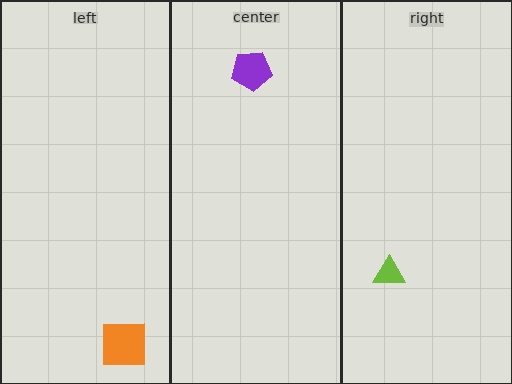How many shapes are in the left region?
1.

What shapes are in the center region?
The purple pentagon.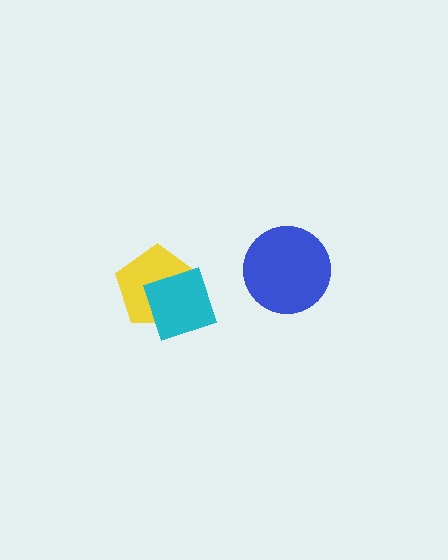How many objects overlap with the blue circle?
0 objects overlap with the blue circle.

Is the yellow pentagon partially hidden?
Yes, it is partially covered by another shape.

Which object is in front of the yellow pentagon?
The cyan diamond is in front of the yellow pentagon.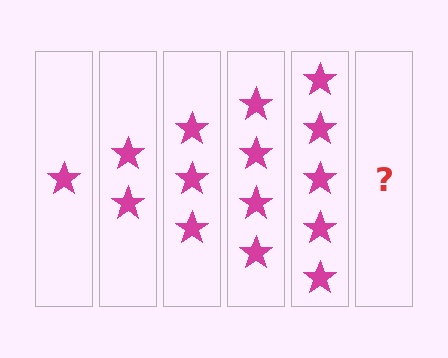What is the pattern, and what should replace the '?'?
The pattern is that each step adds one more star. The '?' should be 6 stars.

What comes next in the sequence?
The next element should be 6 stars.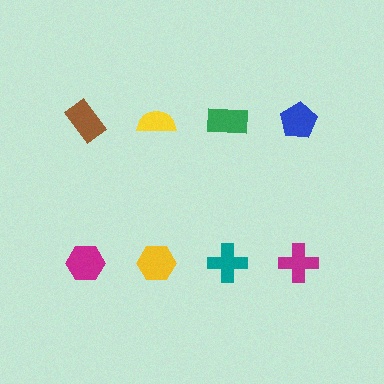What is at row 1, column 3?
A green rectangle.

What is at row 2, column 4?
A magenta cross.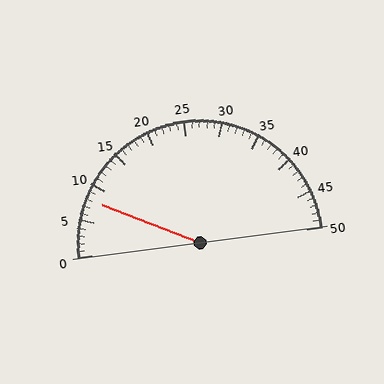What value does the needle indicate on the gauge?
The needle indicates approximately 8.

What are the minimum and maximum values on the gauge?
The gauge ranges from 0 to 50.